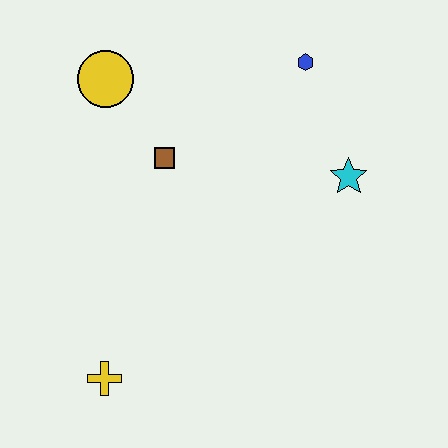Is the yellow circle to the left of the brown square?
Yes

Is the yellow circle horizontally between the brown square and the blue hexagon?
No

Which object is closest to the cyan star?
The blue hexagon is closest to the cyan star.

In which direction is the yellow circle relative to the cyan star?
The yellow circle is to the left of the cyan star.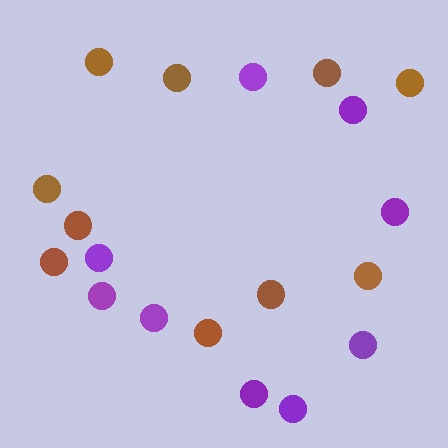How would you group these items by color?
There are 2 groups: one group of brown circles (10) and one group of purple circles (9).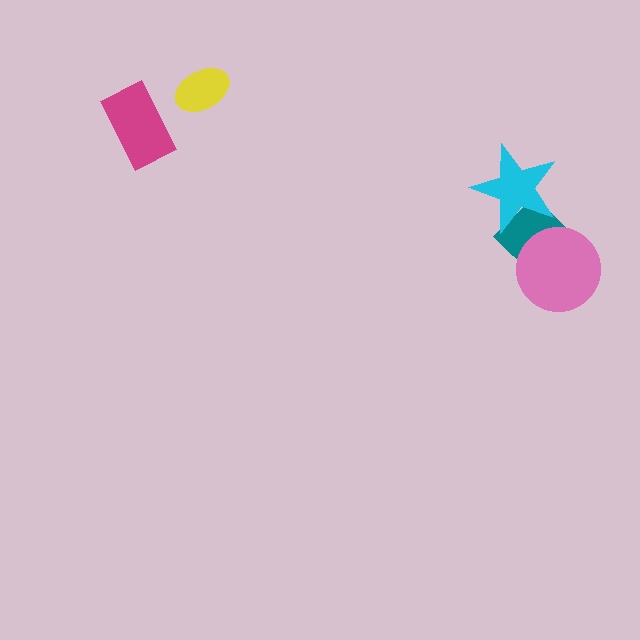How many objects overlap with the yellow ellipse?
0 objects overlap with the yellow ellipse.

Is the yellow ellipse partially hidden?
No, no other shape covers it.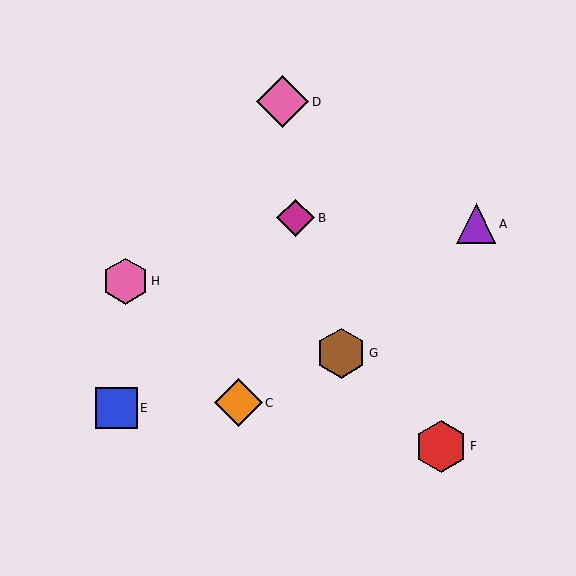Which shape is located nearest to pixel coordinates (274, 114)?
The pink diamond (labeled D) at (283, 102) is nearest to that location.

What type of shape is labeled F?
Shape F is a red hexagon.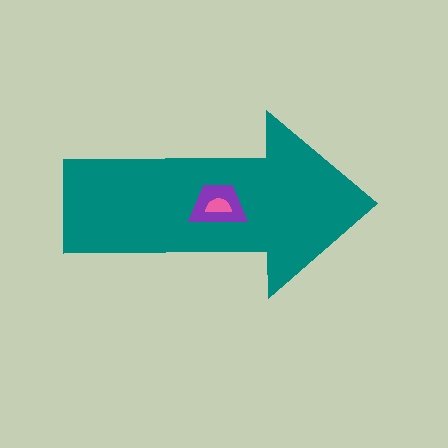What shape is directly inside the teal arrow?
The purple trapezoid.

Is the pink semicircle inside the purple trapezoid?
Yes.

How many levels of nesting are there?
3.